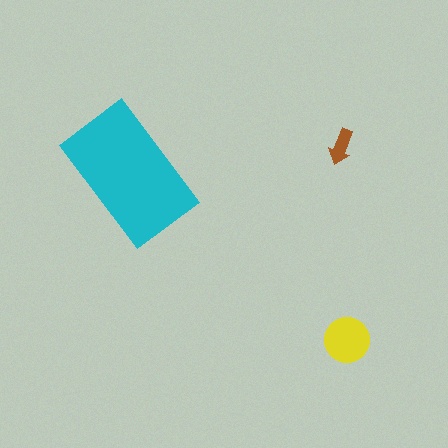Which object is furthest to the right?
The yellow circle is rightmost.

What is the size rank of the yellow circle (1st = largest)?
2nd.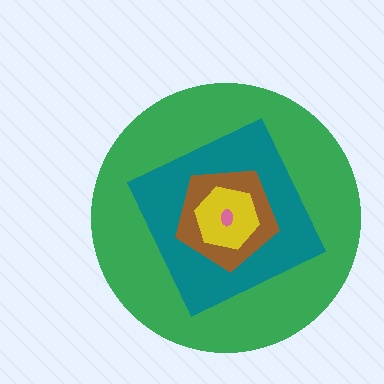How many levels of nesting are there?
5.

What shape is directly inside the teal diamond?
The brown pentagon.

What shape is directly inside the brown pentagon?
The yellow hexagon.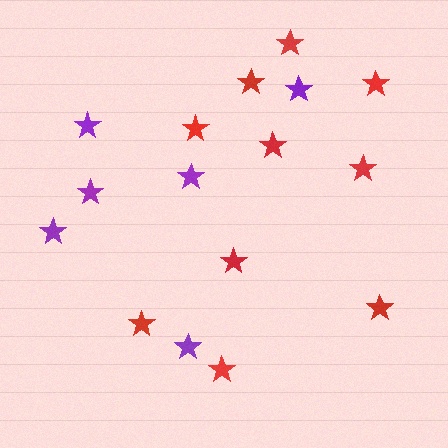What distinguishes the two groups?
There are 2 groups: one group of purple stars (6) and one group of red stars (10).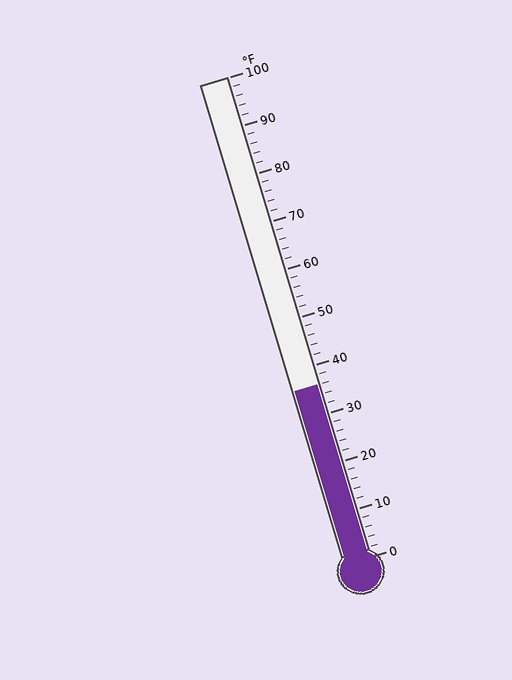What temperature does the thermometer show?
The thermometer shows approximately 36°F.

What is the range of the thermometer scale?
The thermometer scale ranges from 0°F to 100°F.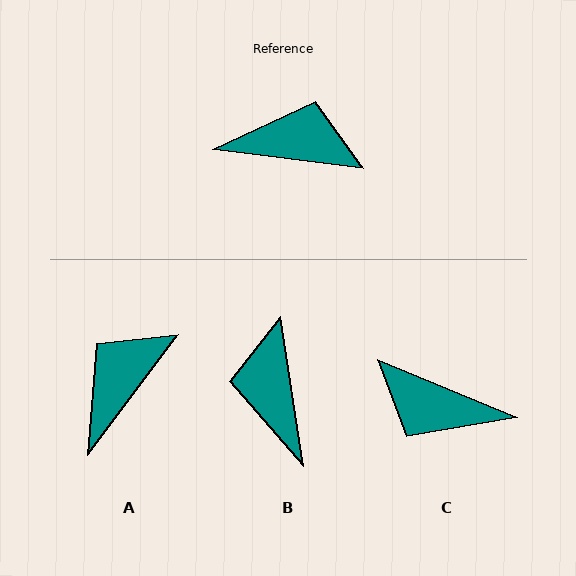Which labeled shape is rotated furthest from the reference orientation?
C, about 165 degrees away.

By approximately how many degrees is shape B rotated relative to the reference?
Approximately 106 degrees counter-clockwise.